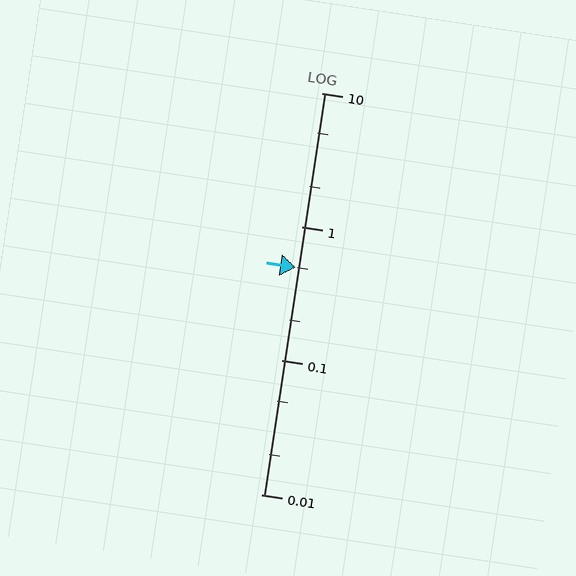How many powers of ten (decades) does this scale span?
The scale spans 3 decades, from 0.01 to 10.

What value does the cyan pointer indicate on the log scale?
The pointer indicates approximately 0.5.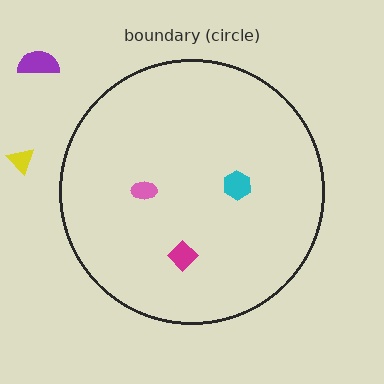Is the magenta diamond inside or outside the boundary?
Inside.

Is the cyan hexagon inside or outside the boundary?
Inside.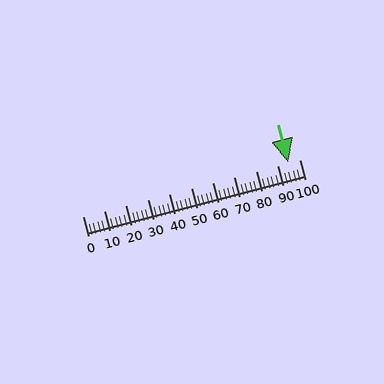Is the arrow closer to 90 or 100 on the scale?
The arrow is closer to 90.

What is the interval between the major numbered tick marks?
The major tick marks are spaced 10 units apart.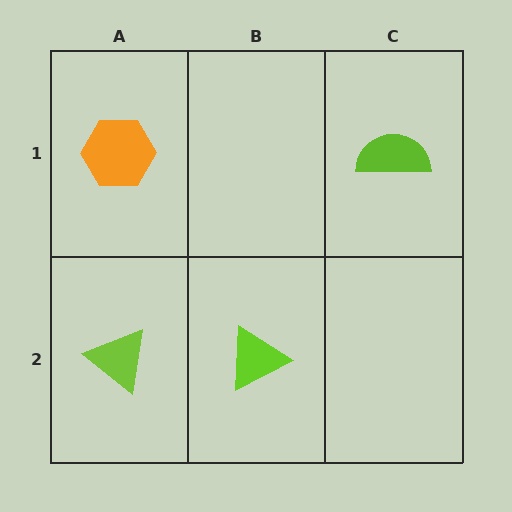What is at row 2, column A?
A lime triangle.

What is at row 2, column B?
A lime triangle.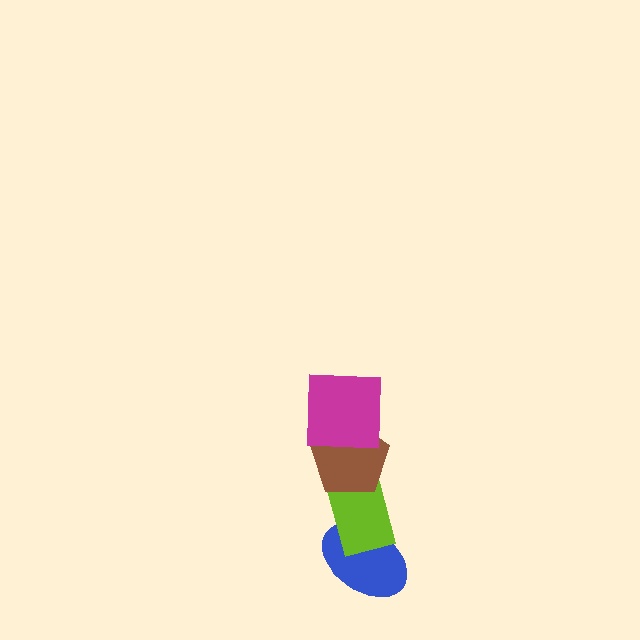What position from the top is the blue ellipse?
The blue ellipse is 4th from the top.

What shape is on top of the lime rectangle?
The brown pentagon is on top of the lime rectangle.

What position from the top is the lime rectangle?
The lime rectangle is 3rd from the top.